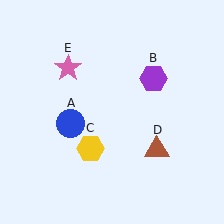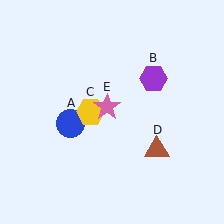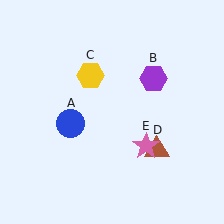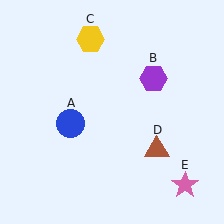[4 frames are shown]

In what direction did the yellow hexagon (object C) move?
The yellow hexagon (object C) moved up.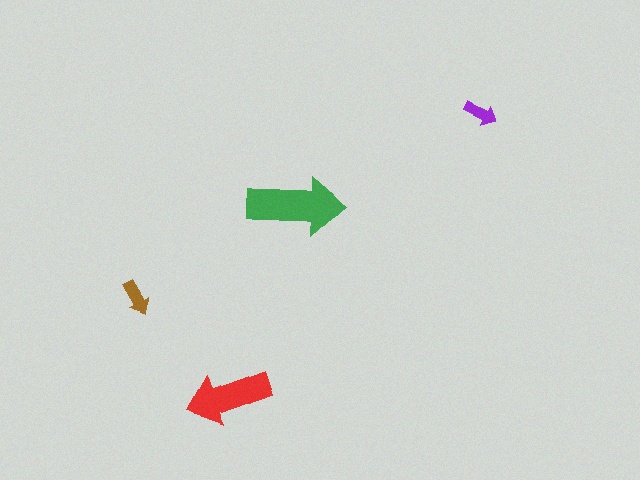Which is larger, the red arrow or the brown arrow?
The red one.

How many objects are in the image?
There are 4 objects in the image.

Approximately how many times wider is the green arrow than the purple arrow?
About 3 times wider.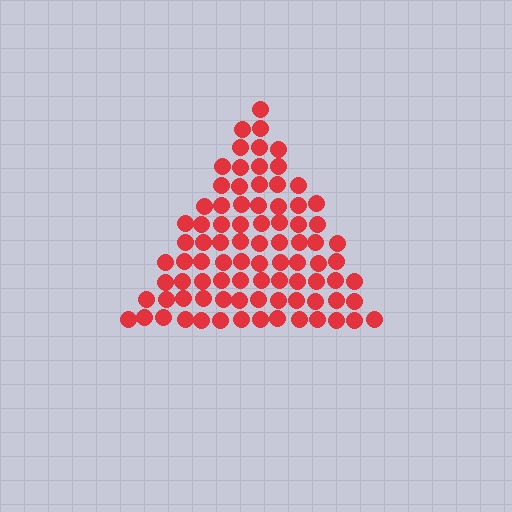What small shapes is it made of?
It is made of small circles.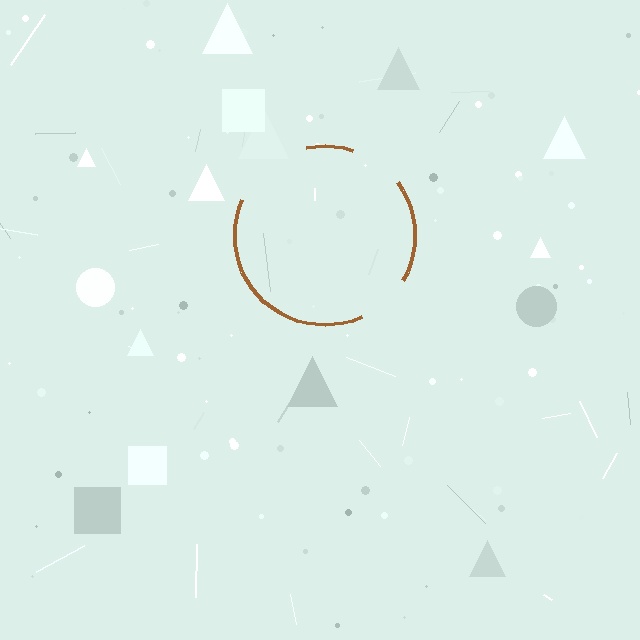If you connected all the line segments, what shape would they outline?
They would outline a circle.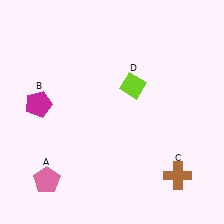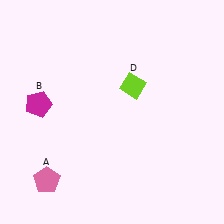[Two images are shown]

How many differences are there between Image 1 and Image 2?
There is 1 difference between the two images.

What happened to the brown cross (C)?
The brown cross (C) was removed in Image 2. It was in the bottom-right area of Image 1.